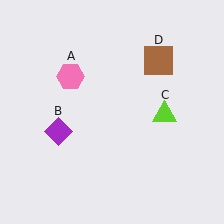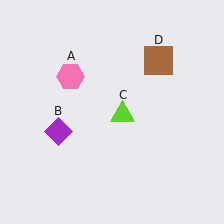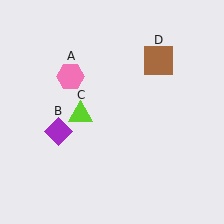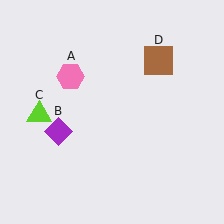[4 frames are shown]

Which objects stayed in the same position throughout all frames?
Pink hexagon (object A) and purple diamond (object B) and brown square (object D) remained stationary.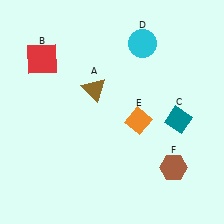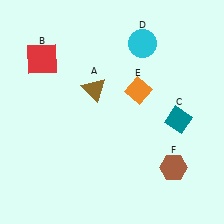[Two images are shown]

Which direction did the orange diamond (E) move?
The orange diamond (E) moved up.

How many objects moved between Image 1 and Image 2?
1 object moved between the two images.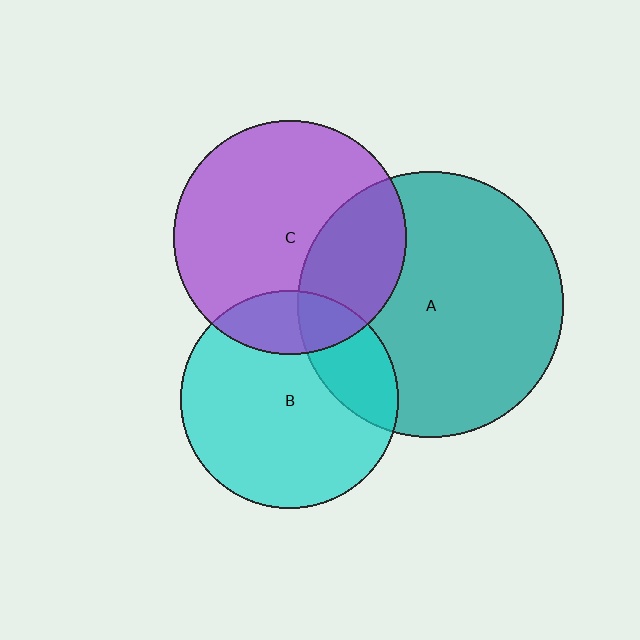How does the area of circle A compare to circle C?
Approximately 1.3 times.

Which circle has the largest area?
Circle A (teal).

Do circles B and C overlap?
Yes.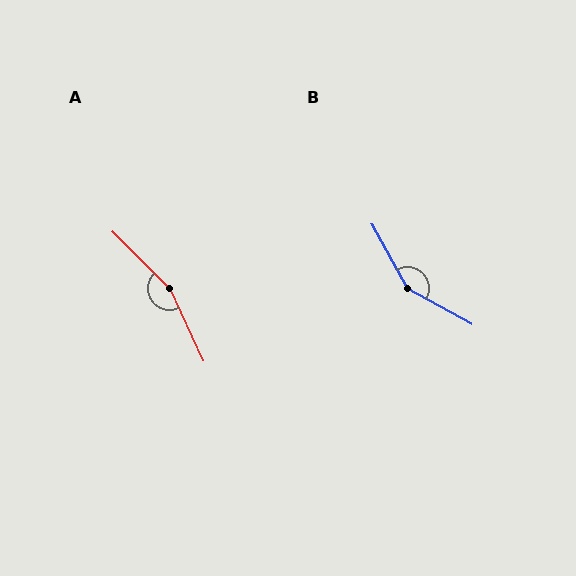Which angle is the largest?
A, at approximately 160 degrees.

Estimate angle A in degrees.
Approximately 160 degrees.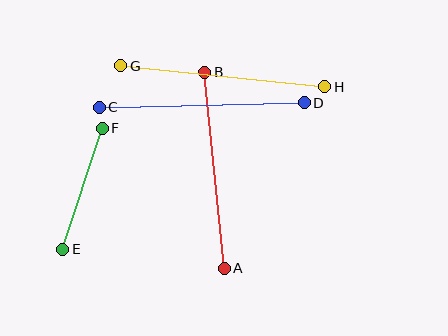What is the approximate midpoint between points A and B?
The midpoint is at approximately (215, 170) pixels.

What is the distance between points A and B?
The distance is approximately 197 pixels.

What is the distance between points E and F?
The distance is approximately 127 pixels.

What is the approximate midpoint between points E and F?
The midpoint is at approximately (82, 189) pixels.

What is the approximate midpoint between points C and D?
The midpoint is at approximately (202, 105) pixels.